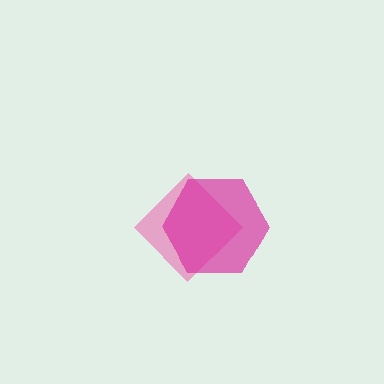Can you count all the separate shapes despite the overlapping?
Yes, there are 2 separate shapes.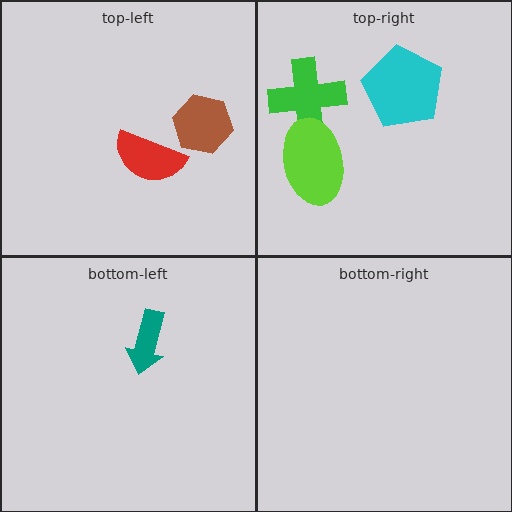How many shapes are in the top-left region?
2.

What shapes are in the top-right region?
The cyan pentagon, the green cross, the lime ellipse.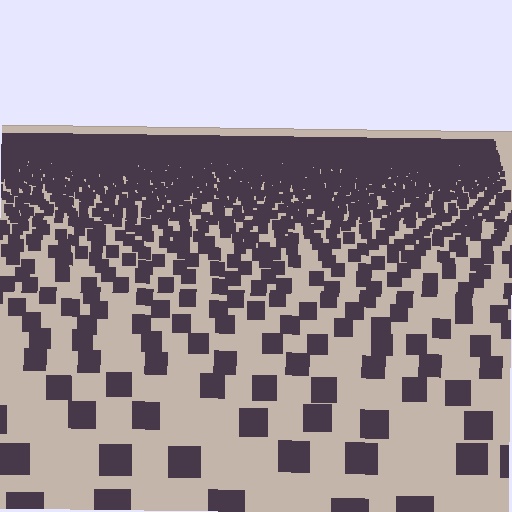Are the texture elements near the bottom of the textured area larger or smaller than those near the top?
Larger. Near the bottom, elements are closer to the viewer and appear at a bigger on-screen size.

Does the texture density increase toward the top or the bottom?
Density increases toward the top.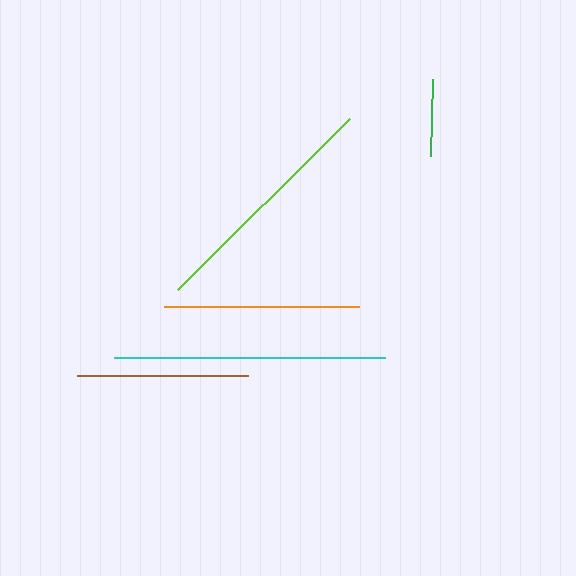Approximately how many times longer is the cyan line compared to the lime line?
The cyan line is approximately 1.1 times the length of the lime line.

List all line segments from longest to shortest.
From longest to shortest: cyan, lime, orange, brown, green.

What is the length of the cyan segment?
The cyan segment is approximately 271 pixels long.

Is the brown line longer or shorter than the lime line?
The lime line is longer than the brown line.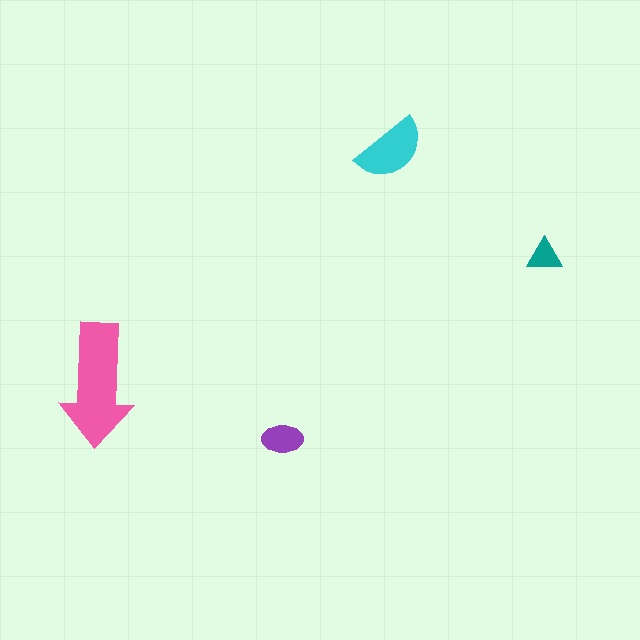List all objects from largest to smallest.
The pink arrow, the cyan semicircle, the purple ellipse, the teal triangle.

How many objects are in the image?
There are 4 objects in the image.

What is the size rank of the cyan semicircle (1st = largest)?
2nd.